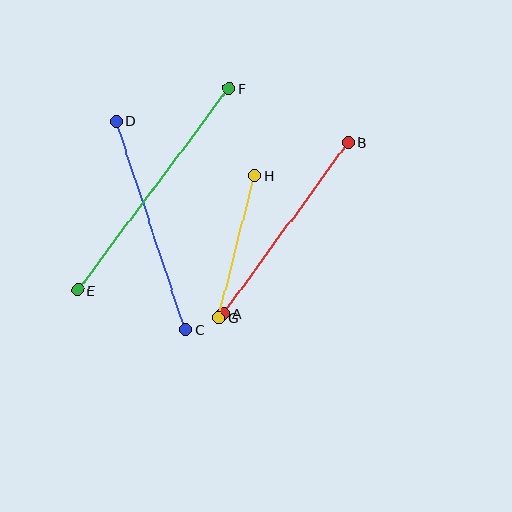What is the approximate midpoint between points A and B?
The midpoint is at approximately (286, 228) pixels.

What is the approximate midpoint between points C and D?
The midpoint is at approximately (151, 225) pixels.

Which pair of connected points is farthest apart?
Points E and F are farthest apart.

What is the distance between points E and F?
The distance is approximately 253 pixels.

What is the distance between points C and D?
The distance is approximately 220 pixels.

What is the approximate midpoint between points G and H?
The midpoint is at approximately (237, 247) pixels.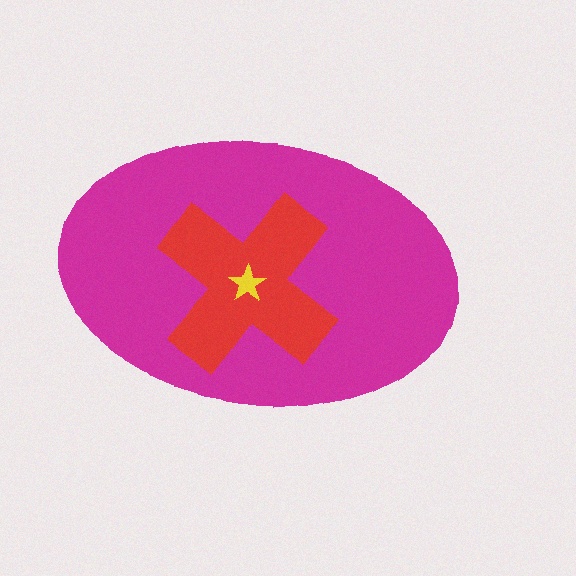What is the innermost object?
The yellow star.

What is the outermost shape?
The magenta ellipse.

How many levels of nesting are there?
3.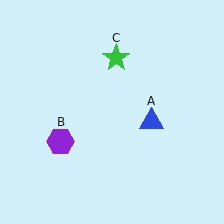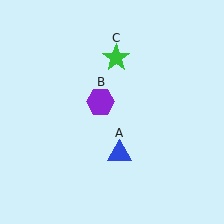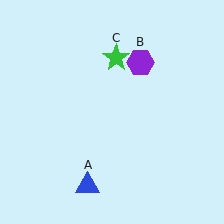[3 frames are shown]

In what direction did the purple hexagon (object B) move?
The purple hexagon (object B) moved up and to the right.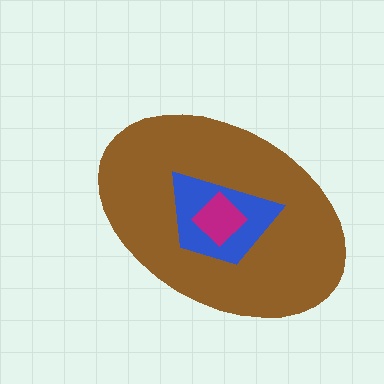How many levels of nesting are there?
3.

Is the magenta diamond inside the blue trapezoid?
Yes.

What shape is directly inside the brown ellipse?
The blue trapezoid.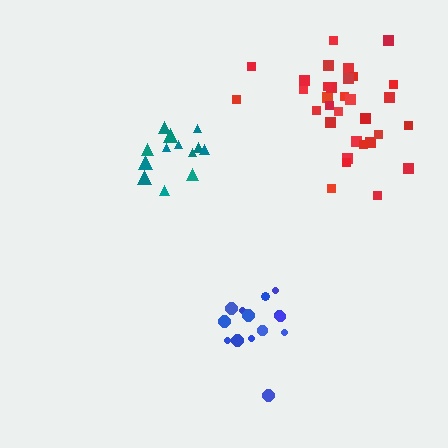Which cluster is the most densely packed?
Blue.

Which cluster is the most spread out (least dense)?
Teal.